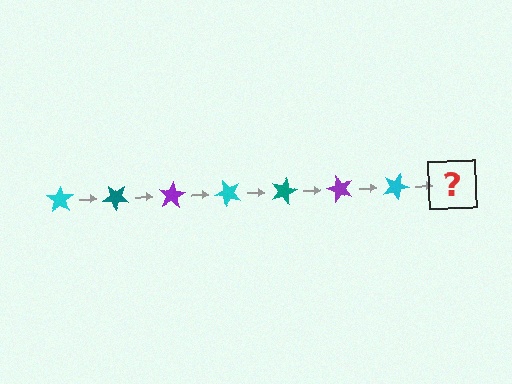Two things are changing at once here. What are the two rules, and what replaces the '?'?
The two rules are that it rotates 40 degrees each step and the color cycles through cyan, teal, and purple. The '?' should be a teal star, rotated 280 degrees from the start.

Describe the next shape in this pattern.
It should be a teal star, rotated 280 degrees from the start.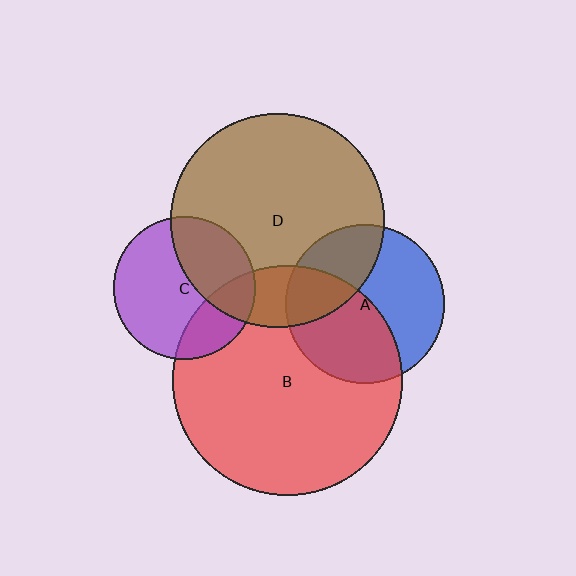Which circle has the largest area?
Circle B (red).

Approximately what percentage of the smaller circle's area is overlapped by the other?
Approximately 45%.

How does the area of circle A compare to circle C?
Approximately 1.2 times.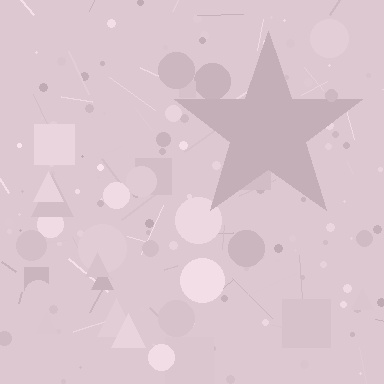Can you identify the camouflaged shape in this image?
The camouflaged shape is a star.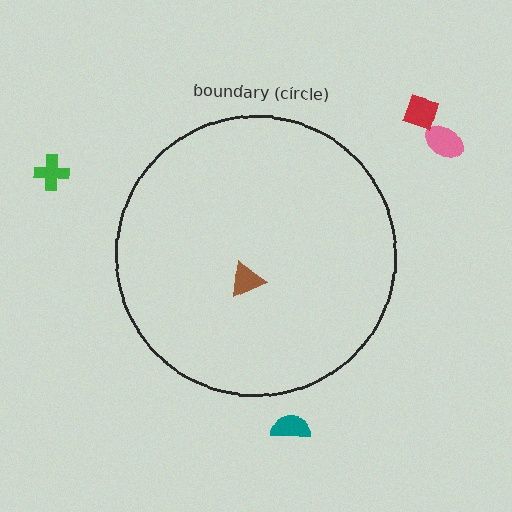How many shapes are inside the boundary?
1 inside, 4 outside.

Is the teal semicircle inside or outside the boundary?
Outside.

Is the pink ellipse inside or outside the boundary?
Outside.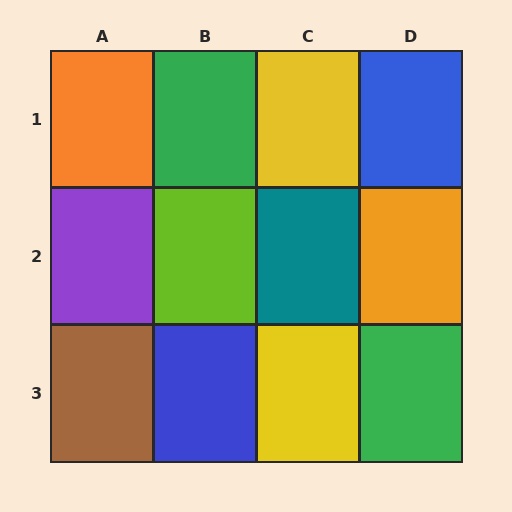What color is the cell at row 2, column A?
Purple.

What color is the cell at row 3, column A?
Brown.